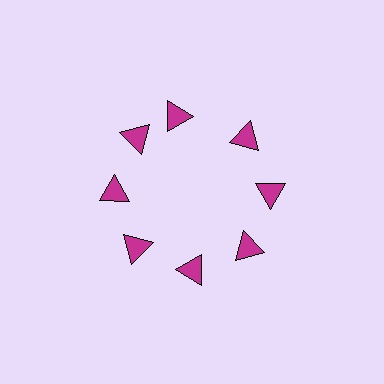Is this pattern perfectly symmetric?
No. The 8 magenta triangles are arranged in a ring, but one element near the 12 o'clock position is rotated out of alignment along the ring, breaking the 8-fold rotational symmetry.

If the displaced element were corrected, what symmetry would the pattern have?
It would have 8-fold rotational symmetry — the pattern would map onto itself every 45 degrees.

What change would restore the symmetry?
The symmetry would be restored by rotating it back into even spacing with its neighbors so that all 8 triangles sit at equal angles and equal distance from the center.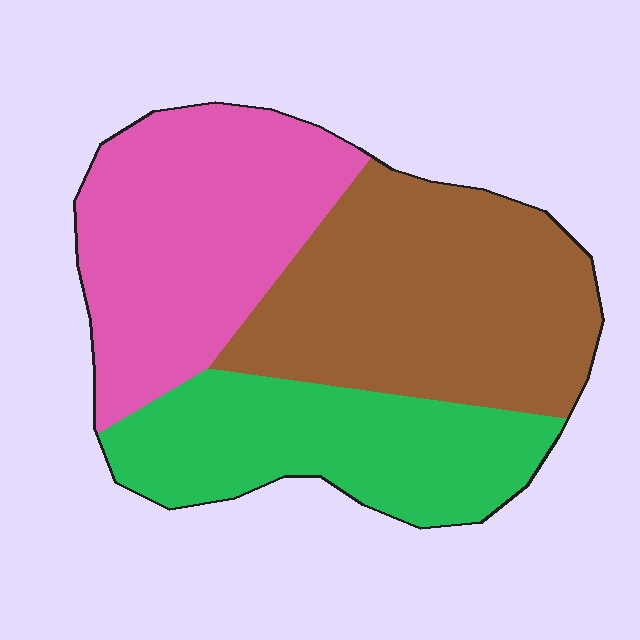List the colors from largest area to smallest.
From largest to smallest: brown, pink, green.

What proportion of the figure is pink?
Pink covers 34% of the figure.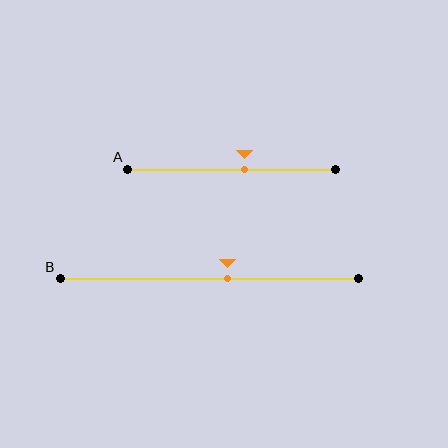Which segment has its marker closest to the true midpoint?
Segment B has its marker closest to the true midpoint.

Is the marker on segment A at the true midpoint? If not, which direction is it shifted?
No, the marker on segment A is shifted to the right by about 6% of the segment length.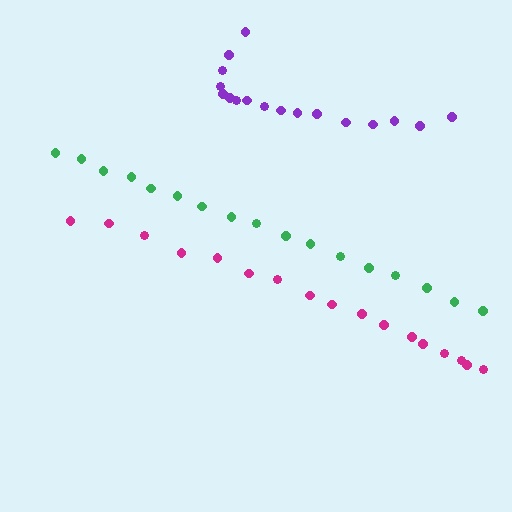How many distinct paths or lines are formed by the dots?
There are 3 distinct paths.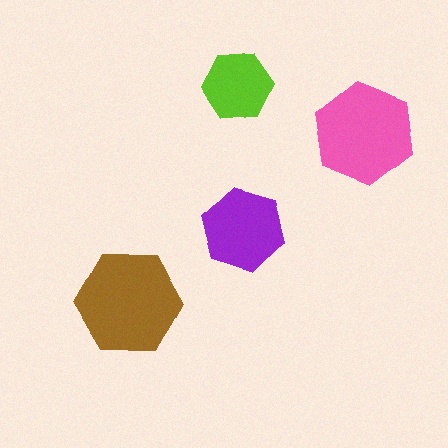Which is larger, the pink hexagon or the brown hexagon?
The brown one.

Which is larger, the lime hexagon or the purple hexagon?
The purple one.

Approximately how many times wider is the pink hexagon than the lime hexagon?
About 1.5 times wider.